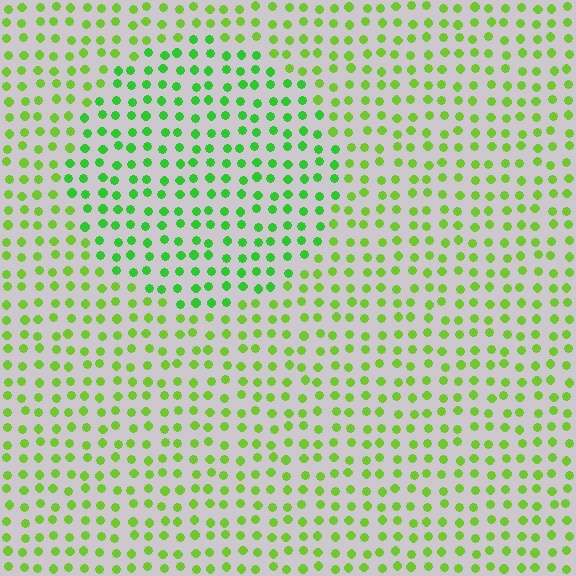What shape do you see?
I see a circle.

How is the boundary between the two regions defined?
The boundary is defined purely by a slight shift in hue (about 26 degrees). Spacing, size, and orientation are identical on both sides.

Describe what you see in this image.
The image is filled with small lime elements in a uniform arrangement. A circle-shaped region is visible where the elements are tinted to a slightly different hue, forming a subtle color boundary.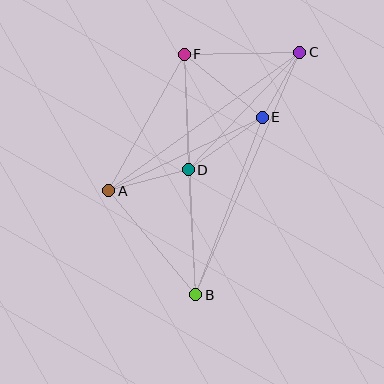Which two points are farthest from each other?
Points B and C are farthest from each other.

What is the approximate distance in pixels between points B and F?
The distance between B and F is approximately 241 pixels.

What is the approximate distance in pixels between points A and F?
The distance between A and F is approximately 156 pixels.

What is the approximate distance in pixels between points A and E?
The distance between A and E is approximately 170 pixels.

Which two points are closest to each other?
Points C and E are closest to each other.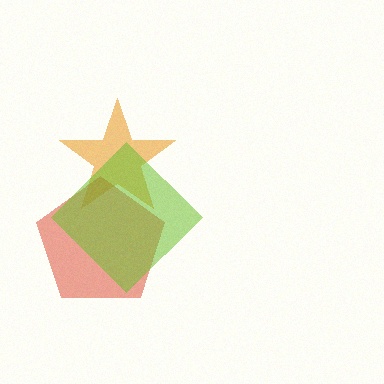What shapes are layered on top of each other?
The layered shapes are: an orange star, a red pentagon, a lime diamond.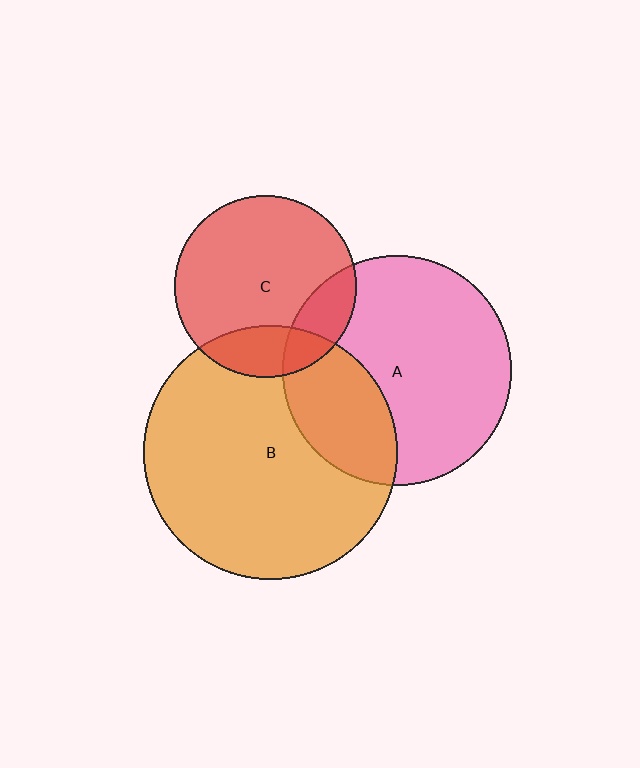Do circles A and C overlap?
Yes.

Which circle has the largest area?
Circle B (orange).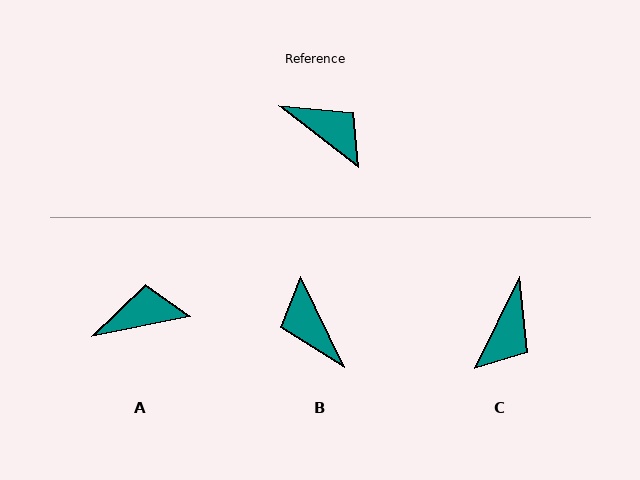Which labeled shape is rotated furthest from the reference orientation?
B, about 154 degrees away.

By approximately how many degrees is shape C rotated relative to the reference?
Approximately 78 degrees clockwise.